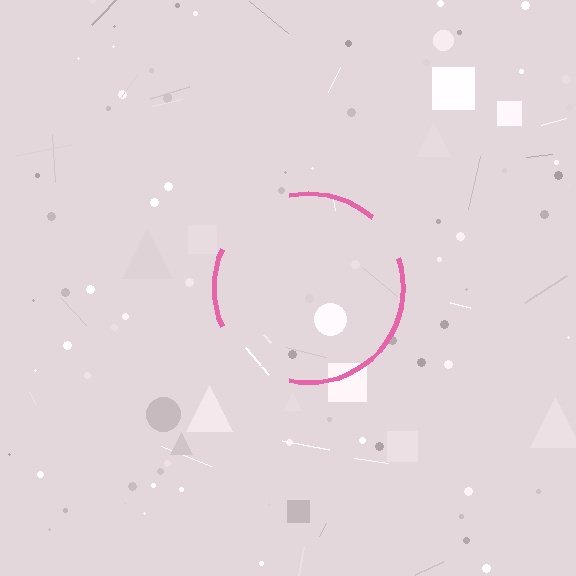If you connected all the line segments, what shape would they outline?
They would outline a circle.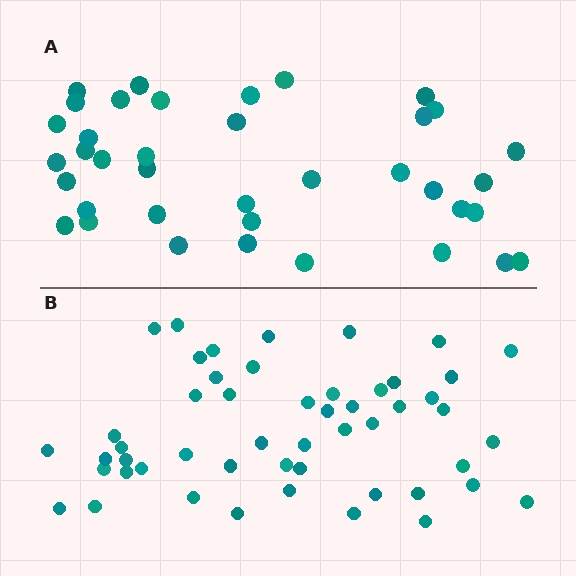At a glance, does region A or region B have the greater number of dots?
Region B (the bottom region) has more dots.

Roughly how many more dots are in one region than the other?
Region B has approximately 15 more dots than region A.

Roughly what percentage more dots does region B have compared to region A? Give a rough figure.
About 35% more.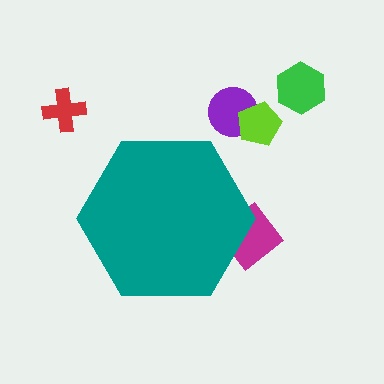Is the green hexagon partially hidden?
No, the green hexagon is fully visible.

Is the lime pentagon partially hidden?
No, the lime pentagon is fully visible.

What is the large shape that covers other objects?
A teal hexagon.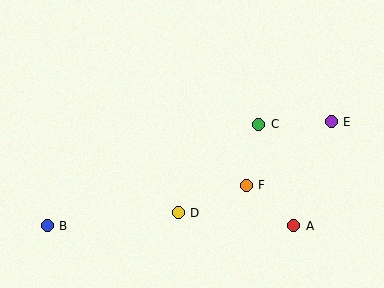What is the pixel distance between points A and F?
The distance between A and F is 62 pixels.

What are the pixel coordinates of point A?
Point A is at (294, 226).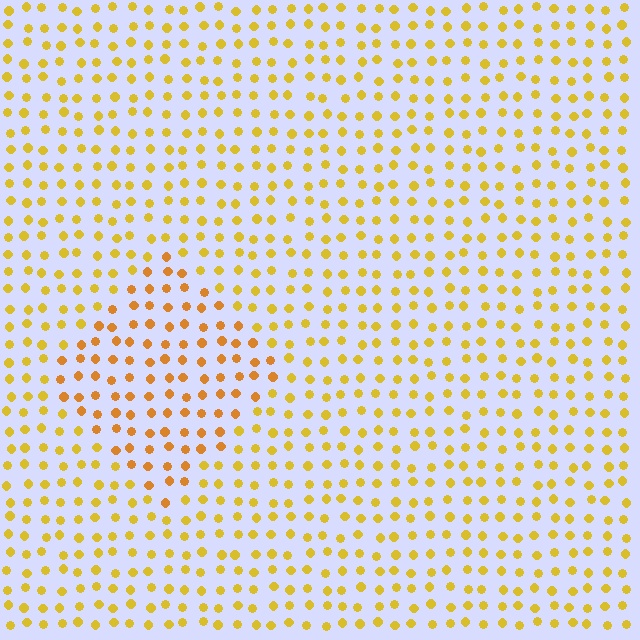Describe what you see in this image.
The image is filled with small yellow elements in a uniform arrangement. A diamond-shaped region is visible where the elements are tinted to a slightly different hue, forming a subtle color boundary.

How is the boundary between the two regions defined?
The boundary is defined purely by a slight shift in hue (about 20 degrees). Spacing, size, and orientation are identical on both sides.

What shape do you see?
I see a diamond.